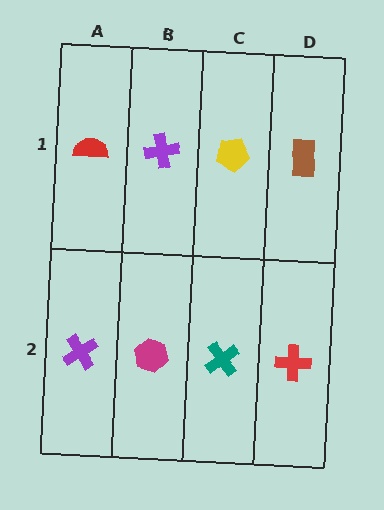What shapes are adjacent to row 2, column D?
A brown rectangle (row 1, column D), a teal cross (row 2, column C).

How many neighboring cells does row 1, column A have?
2.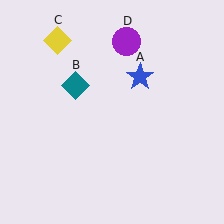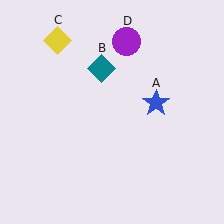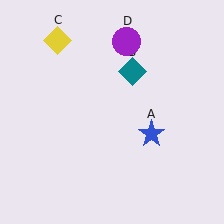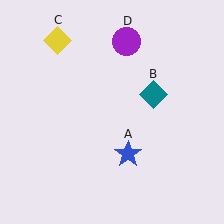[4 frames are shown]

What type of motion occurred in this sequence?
The blue star (object A), teal diamond (object B) rotated clockwise around the center of the scene.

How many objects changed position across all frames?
2 objects changed position: blue star (object A), teal diamond (object B).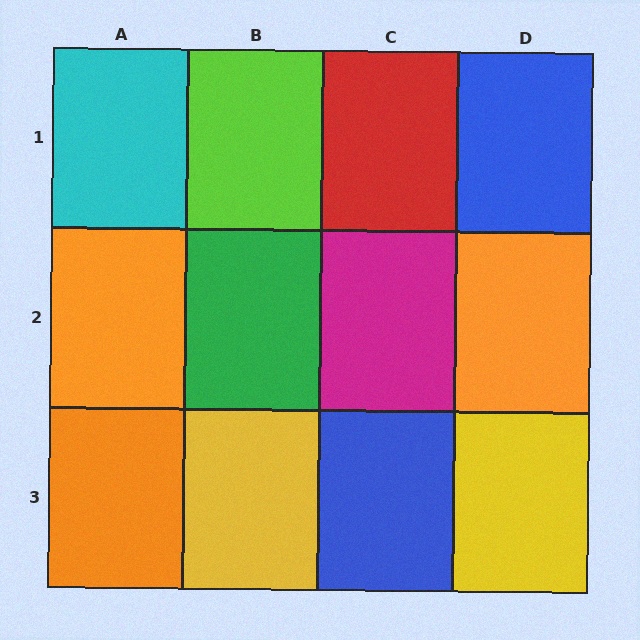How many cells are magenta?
1 cell is magenta.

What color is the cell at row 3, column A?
Orange.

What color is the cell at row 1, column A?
Cyan.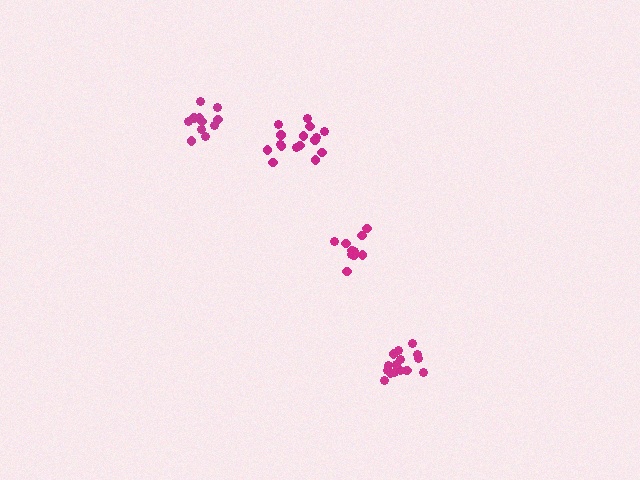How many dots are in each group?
Group 1: 16 dots, Group 2: 11 dots, Group 3: 10 dots, Group 4: 15 dots (52 total).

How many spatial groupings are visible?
There are 4 spatial groupings.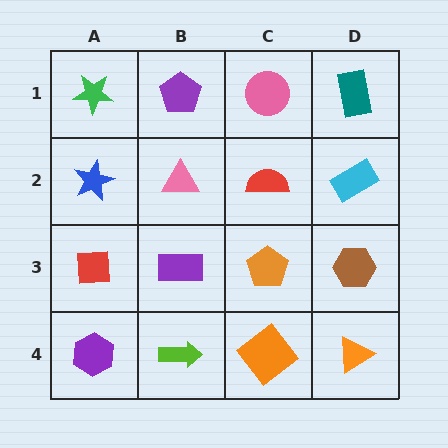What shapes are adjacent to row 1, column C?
A red semicircle (row 2, column C), a purple pentagon (row 1, column B), a teal rectangle (row 1, column D).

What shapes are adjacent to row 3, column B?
A pink triangle (row 2, column B), a lime arrow (row 4, column B), a red square (row 3, column A), an orange pentagon (row 3, column C).